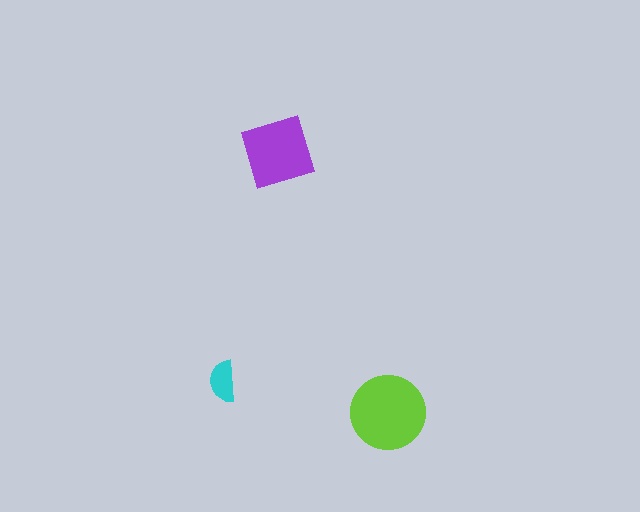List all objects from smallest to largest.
The cyan semicircle, the purple diamond, the lime circle.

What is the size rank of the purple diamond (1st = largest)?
2nd.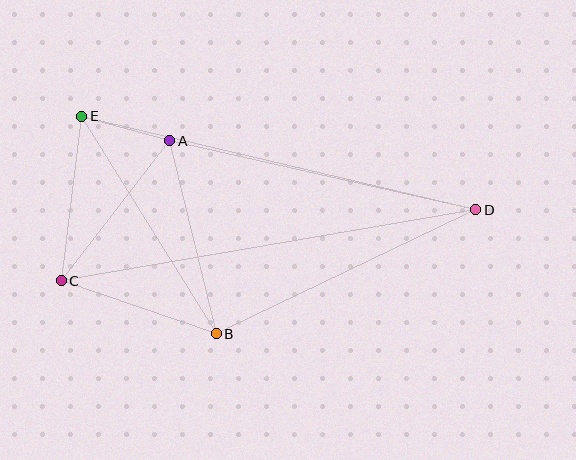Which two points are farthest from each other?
Points C and D are farthest from each other.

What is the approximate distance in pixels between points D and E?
The distance between D and E is approximately 405 pixels.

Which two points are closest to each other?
Points A and E are closest to each other.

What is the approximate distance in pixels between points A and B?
The distance between A and B is approximately 198 pixels.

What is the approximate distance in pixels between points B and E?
The distance between B and E is approximately 256 pixels.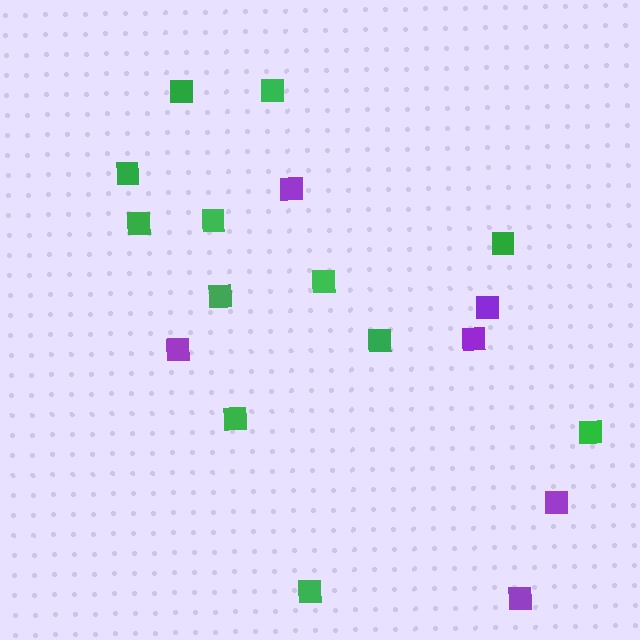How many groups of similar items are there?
There are 2 groups: one group of green squares (12) and one group of purple squares (6).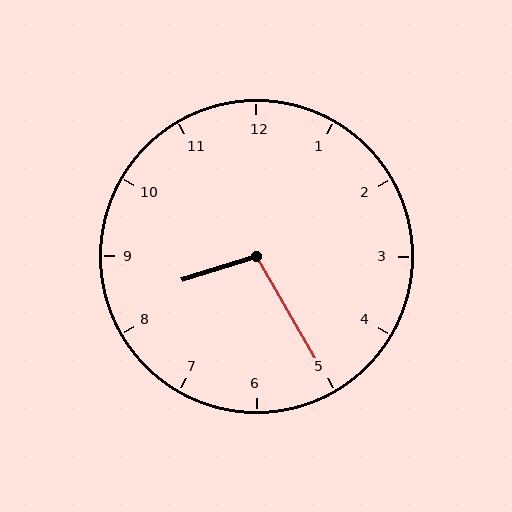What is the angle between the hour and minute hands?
Approximately 102 degrees.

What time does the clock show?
8:25.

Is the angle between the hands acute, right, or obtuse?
It is obtuse.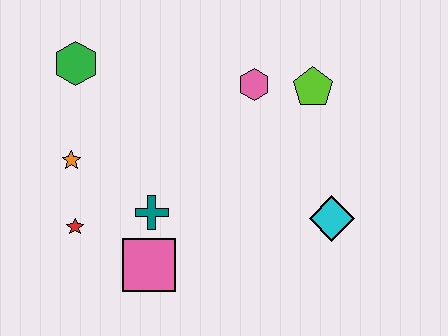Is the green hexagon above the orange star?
Yes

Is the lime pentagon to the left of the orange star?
No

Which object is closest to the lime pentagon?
The pink hexagon is closest to the lime pentagon.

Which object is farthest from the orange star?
The cyan diamond is farthest from the orange star.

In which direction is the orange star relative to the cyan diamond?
The orange star is to the left of the cyan diamond.